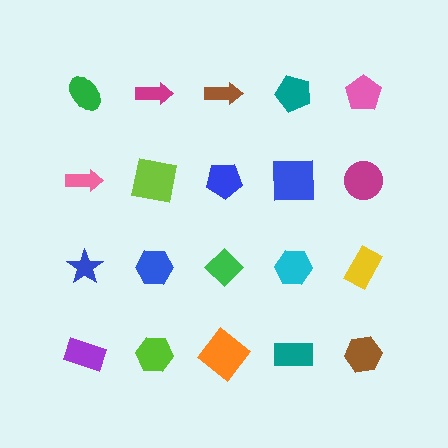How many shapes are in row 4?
5 shapes.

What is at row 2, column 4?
A blue square.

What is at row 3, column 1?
A blue star.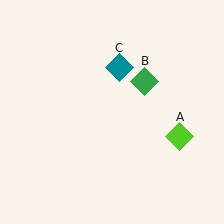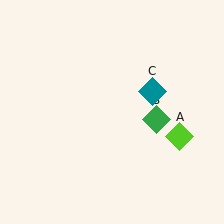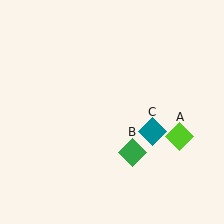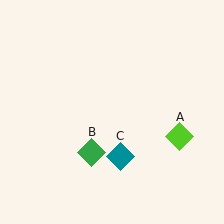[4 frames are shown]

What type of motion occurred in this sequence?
The green diamond (object B), teal diamond (object C) rotated clockwise around the center of the scene.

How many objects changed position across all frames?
2 objects changed position: green diamond (object B), teal diamond (object C).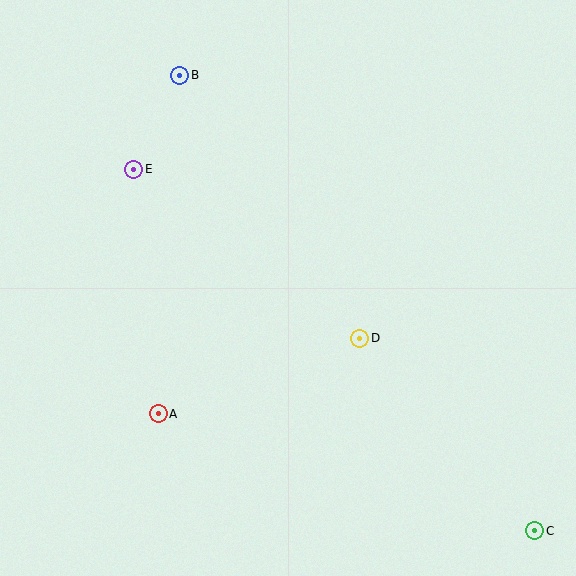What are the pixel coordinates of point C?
Point C is at (535, 531).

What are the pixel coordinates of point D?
Point D is at (360, 338).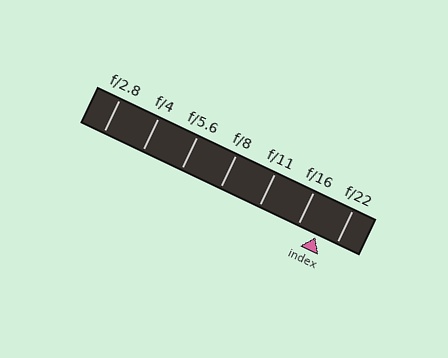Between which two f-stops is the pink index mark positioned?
The index mark is between f/16 and f/22.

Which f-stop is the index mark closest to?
The index mark is closest to f/22.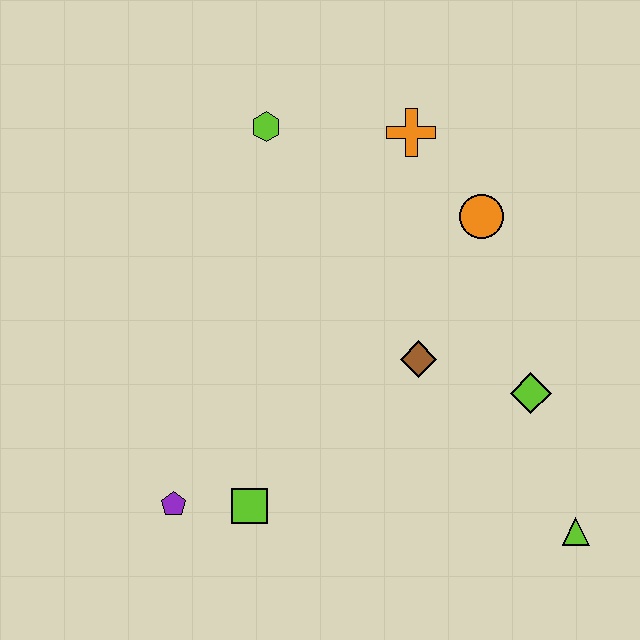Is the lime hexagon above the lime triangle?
Yes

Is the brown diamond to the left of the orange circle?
Yes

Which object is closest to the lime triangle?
The lime diamond is closest to the lime triangle.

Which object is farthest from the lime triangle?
The lime hexagon is farthest from the lime triangle.